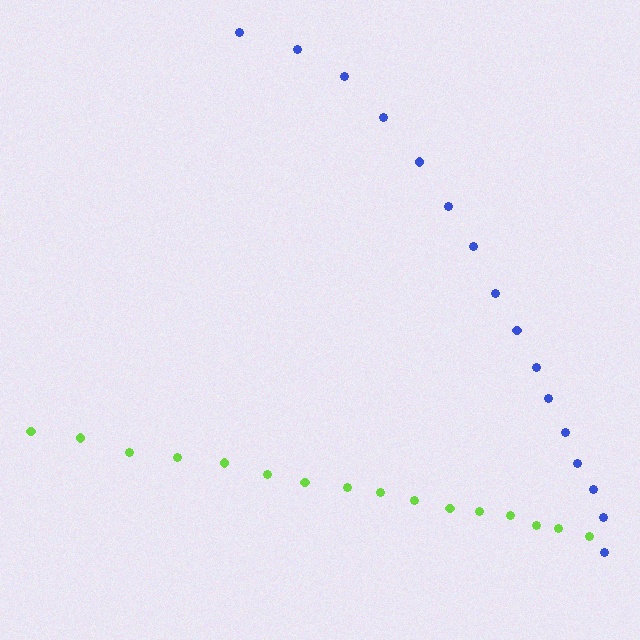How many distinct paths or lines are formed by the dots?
There are 2 distinct paths.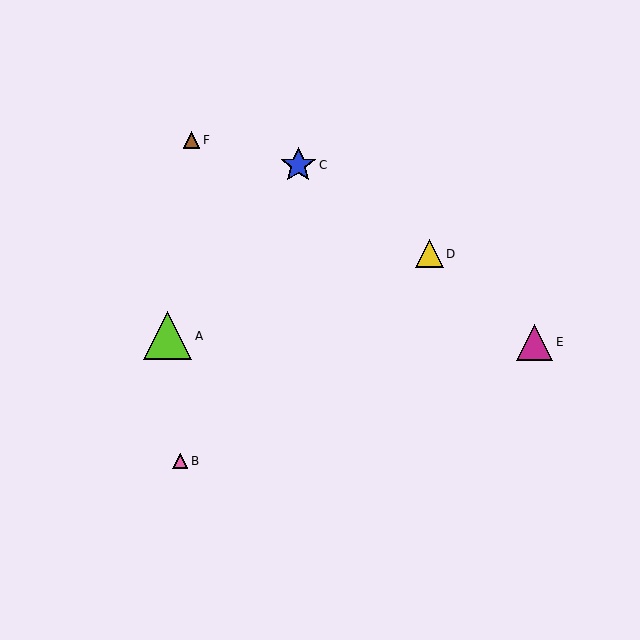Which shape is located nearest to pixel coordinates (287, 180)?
The blue star (labeled C) at (298, 165) is nearest to that location.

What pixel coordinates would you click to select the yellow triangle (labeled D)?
Click at (429, 254) to select the yellow triangle D.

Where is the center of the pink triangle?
The center of the pink triangle is at (180, 461).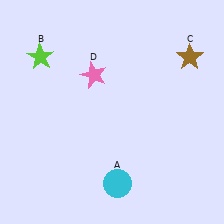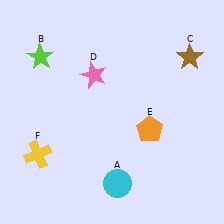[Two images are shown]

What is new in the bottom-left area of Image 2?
A yellow cross (F) was added in the bottom-left area of Image 2.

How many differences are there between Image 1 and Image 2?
There are 2 differences between the two images.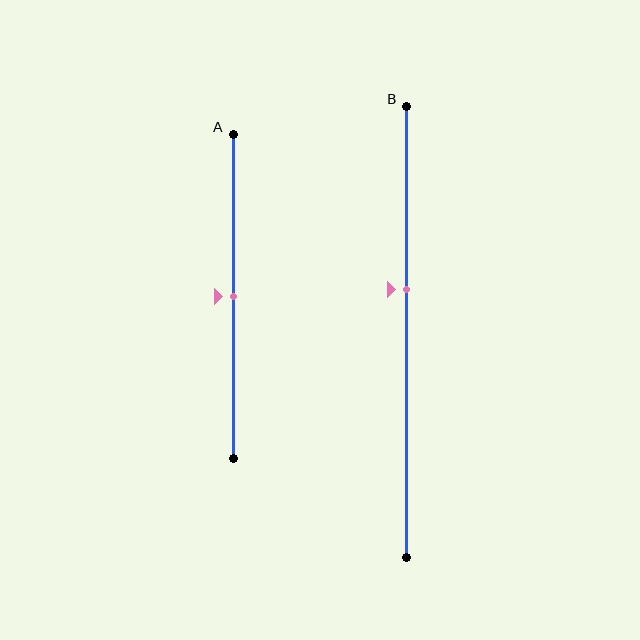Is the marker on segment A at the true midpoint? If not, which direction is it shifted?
Yes, the marker on segment A is at the true midpoint.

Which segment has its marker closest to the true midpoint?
Segment A has its marker closest to the true midpoint.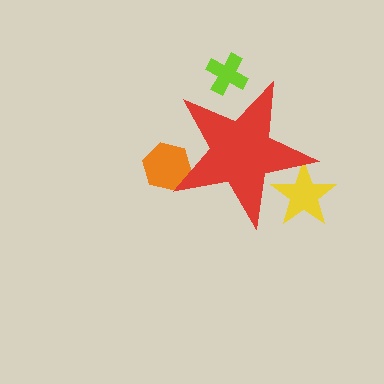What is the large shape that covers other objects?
A red star.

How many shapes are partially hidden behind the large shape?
3 shapes are partially hidden.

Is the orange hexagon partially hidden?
Yes, the orange hexagon is partially hidden behind the red star.